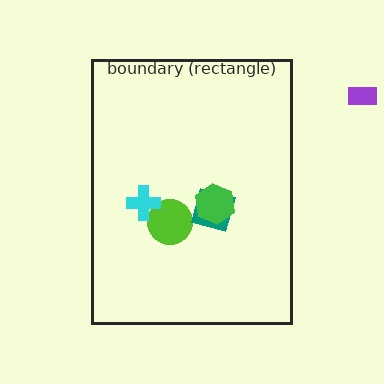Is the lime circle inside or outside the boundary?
Inside.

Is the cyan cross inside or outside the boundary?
Inside.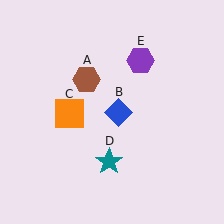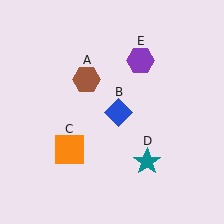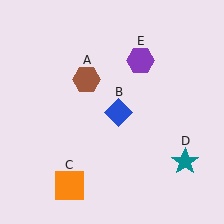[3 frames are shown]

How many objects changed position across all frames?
2 objects changed position: orange square (object C), teal star (object D).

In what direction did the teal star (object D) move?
The teal star (object D) moved right.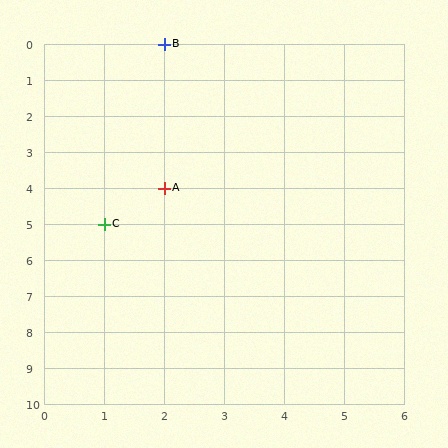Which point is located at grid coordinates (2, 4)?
Point A is at (2, 4).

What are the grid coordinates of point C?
Point C is at grid coordinates (1, 5).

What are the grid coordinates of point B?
Point B is at grid coordinates (2, 0).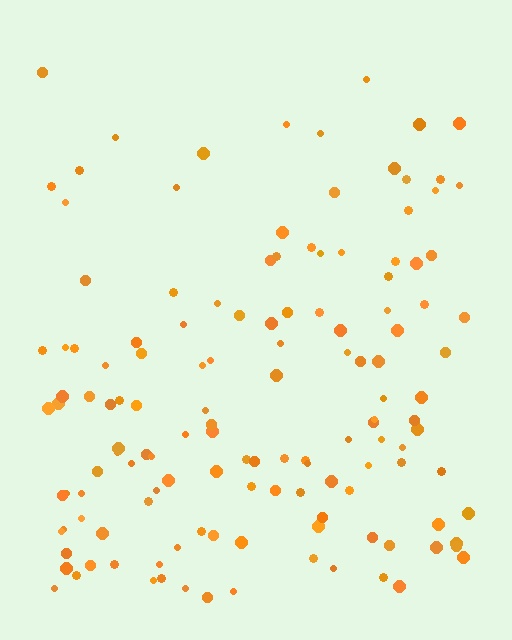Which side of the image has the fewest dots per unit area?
The top.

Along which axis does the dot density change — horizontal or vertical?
Vertical.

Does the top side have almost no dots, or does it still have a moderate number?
Still a moderate number, just noticeably fewer than the bottom.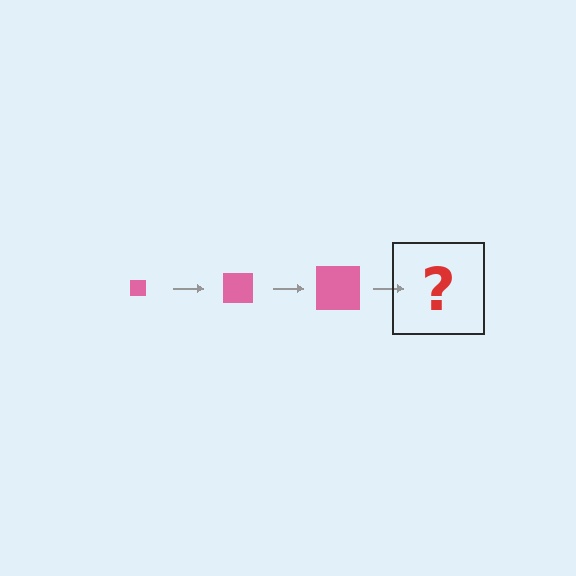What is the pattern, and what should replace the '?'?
The pattern is that the square gets progressively larger each step. The '?' should be a pink square, larger than the previous one.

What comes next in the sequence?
The next element should be a pink square, larger than the previous one.